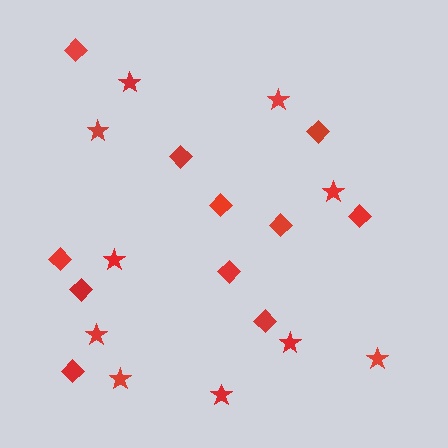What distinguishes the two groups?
There are 2 groups: one group of stars (10) and one group of diamonds (11).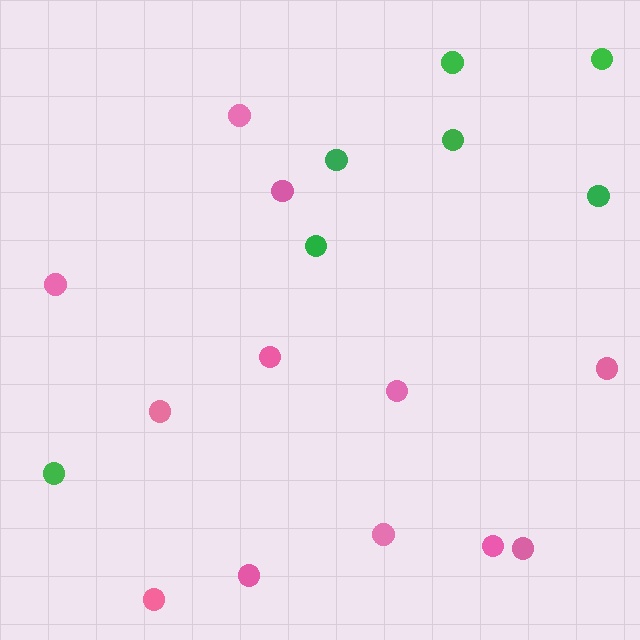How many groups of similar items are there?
There are 2 groups: one group of pink circles (12) and one group of green circles (7).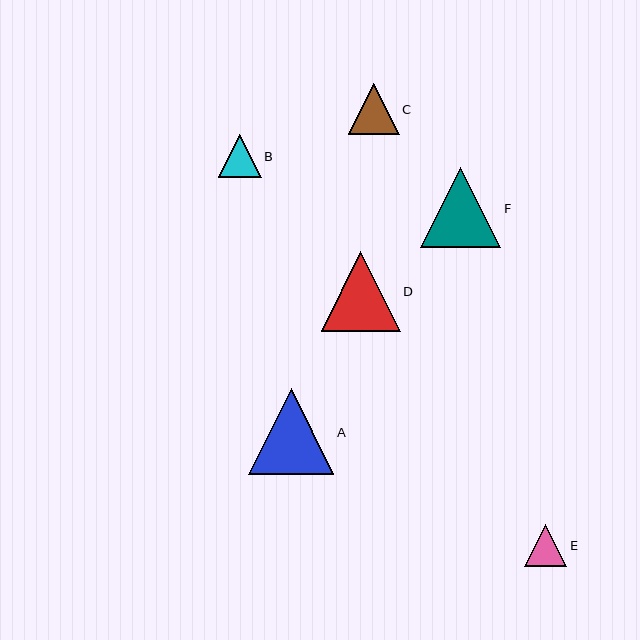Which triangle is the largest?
Triangle A is the largest with a size of approximately 85 pixels.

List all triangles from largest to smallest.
From largest to smallest: A, F, D, C, B, E.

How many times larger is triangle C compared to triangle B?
Triangle C is approximately 1.2 times the size of triangle B.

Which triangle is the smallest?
Triangle E is the smallest with a size of approximately 42 pixels.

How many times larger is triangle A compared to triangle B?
Triangle A is approximately 2.0 times the size of triangle B.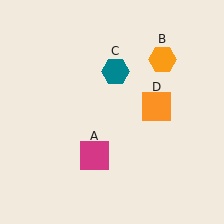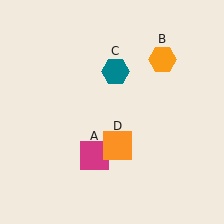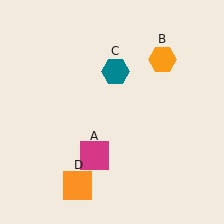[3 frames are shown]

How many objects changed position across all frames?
1 object changed position: orange square (object D).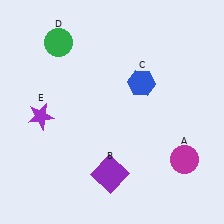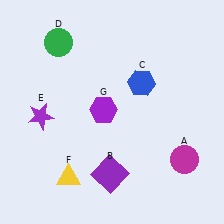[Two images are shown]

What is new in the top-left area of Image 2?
A purple hexagon (G) was added in the top-left area of Image 2.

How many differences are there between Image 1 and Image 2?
There are 2 differences between the two images.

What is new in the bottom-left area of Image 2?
A yellow triangle (F) was added in the bottom-left area of Image 2.